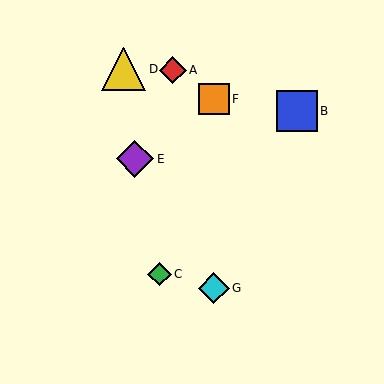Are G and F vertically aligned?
Yes, both are at x≈214.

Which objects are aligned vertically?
Objects F, G are aligned vertically.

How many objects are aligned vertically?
2 objects (F, G) are aligned vertically.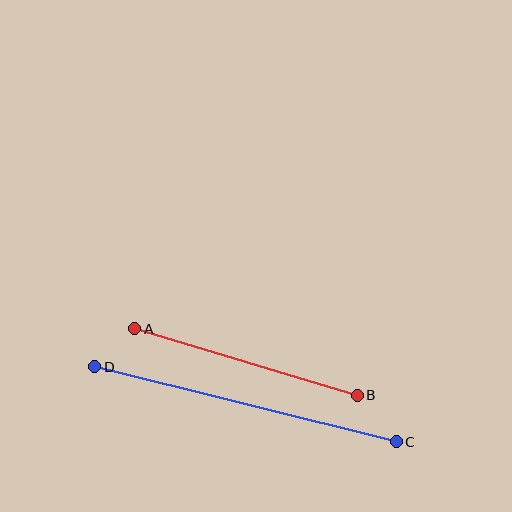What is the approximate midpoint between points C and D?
The midpoint is at approximately (246, 404) pixels.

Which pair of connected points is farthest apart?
Points C and D are farthest apart.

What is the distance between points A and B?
The distance is approximately 232 pixels.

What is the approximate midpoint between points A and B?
The midpoint is at approximately (246, 362) pixels.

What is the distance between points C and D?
The distance is approximately 311 pixels.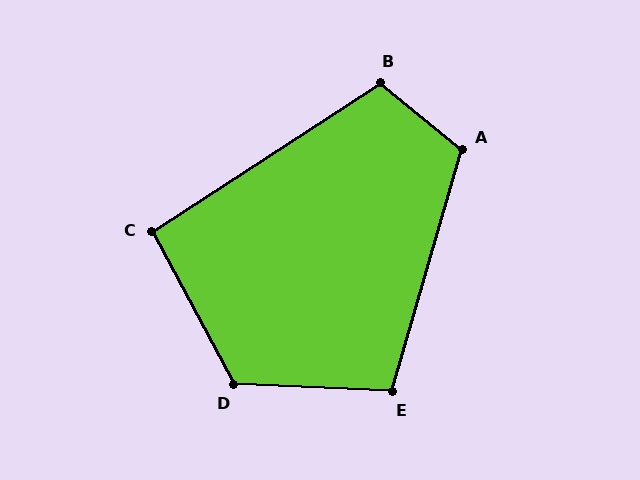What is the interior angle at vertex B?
Approximately 108 degrees (obtuse).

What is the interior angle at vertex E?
Approximately 103 degrees (obtuse).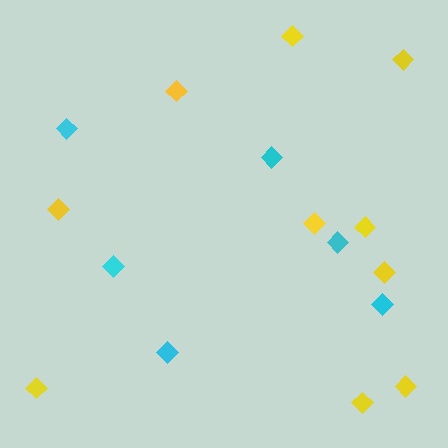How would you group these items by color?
There are 2 groups: one group of cyan diamonds (6) and one group of yellow diamonds (10).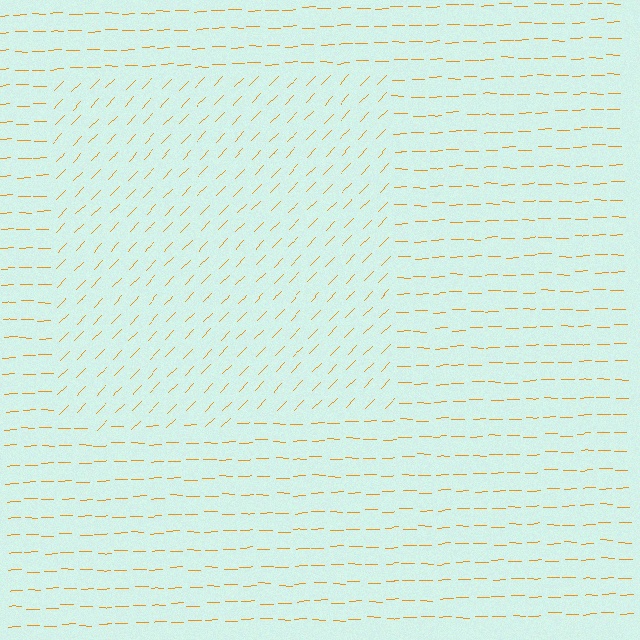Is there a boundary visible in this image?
Yes, there is a texture boundary formed by a change in line orientation.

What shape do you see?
I see a rectangle.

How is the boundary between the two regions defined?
The boundary is defined purely by a change in line orientation (approximately 45 degrees difference). All lines are the same color and thickness.